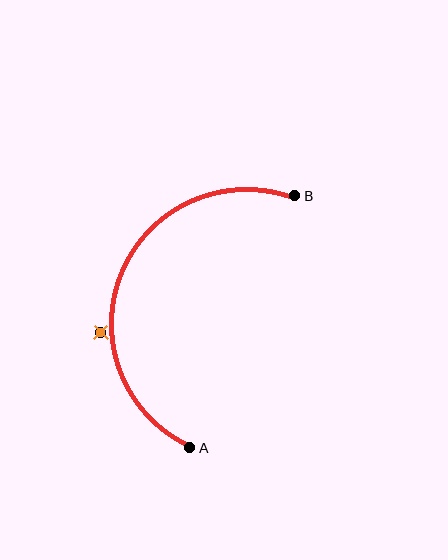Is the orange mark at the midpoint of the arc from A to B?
No — the orange mark does not lie on the arc at all. It sits slightly outside the curve.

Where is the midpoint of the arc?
The arc midpoint is the point on the curve farthest from the straight line joining A and B. It sits to the left of that line.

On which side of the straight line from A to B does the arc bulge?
The arc bulges to the left of the straight line connecting A and B.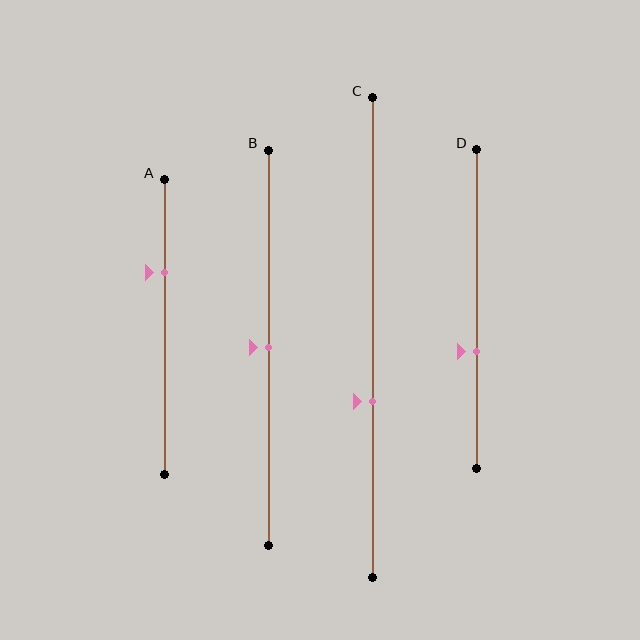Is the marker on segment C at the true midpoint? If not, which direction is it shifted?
No, the marker on segment C is shifted downward by about 13% of the segment length.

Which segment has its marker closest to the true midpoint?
Segment B has its marker closest to the true midpoint.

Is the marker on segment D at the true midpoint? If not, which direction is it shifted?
No, the marker on segment D is shifted downward by about 13% of the segment length.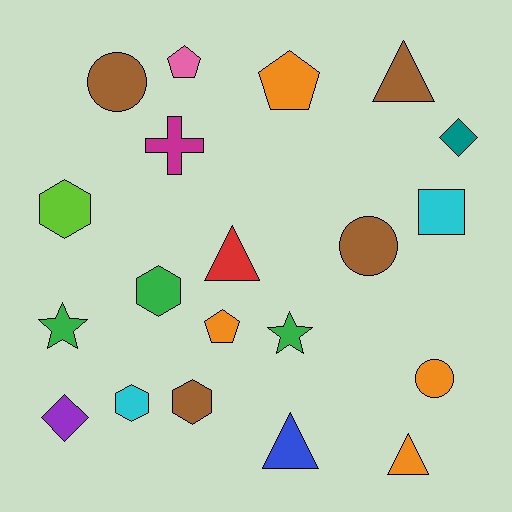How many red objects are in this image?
There is 1 red object.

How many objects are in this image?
There are 20 objects.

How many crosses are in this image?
There is 1 cross.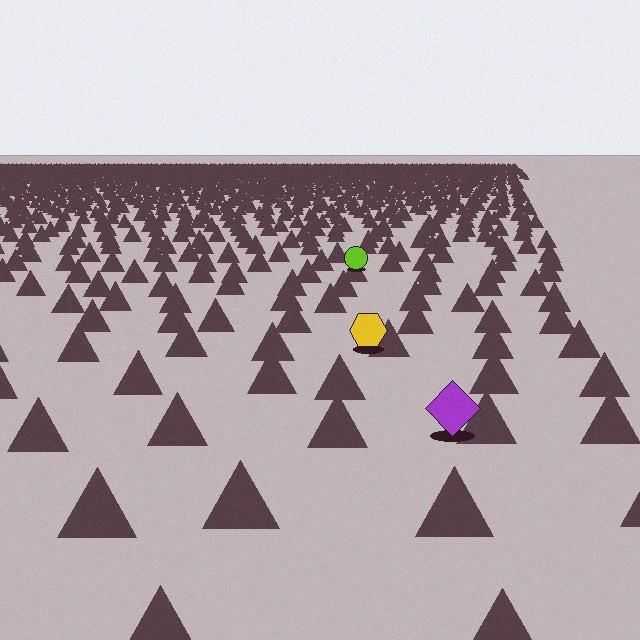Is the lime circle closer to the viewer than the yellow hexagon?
No. The yellow hexagon is closer — you can tell from the texture gradient: the ground texture is coarser near it.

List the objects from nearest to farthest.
From nearest to farthest: the purple diamond, the yellow hexagon, the lime circle.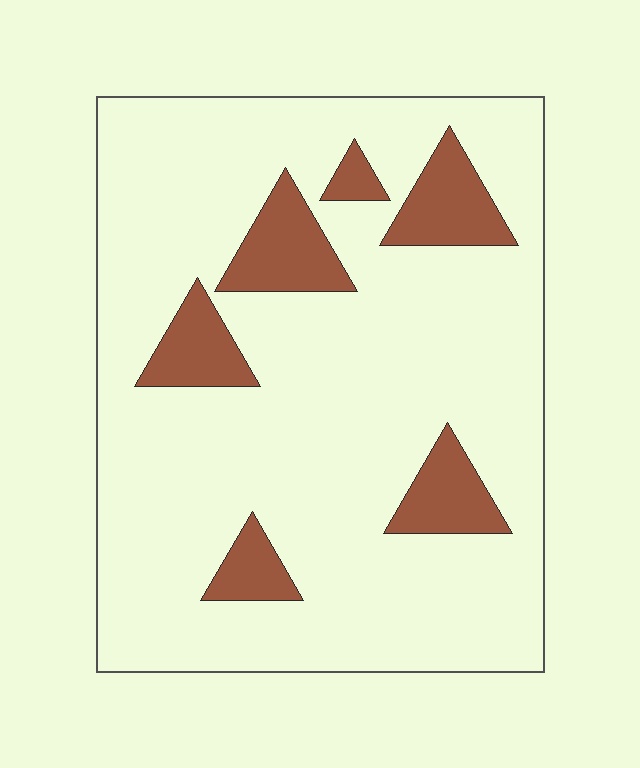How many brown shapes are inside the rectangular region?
6.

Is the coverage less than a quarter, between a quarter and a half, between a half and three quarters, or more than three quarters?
Less than a quarter.